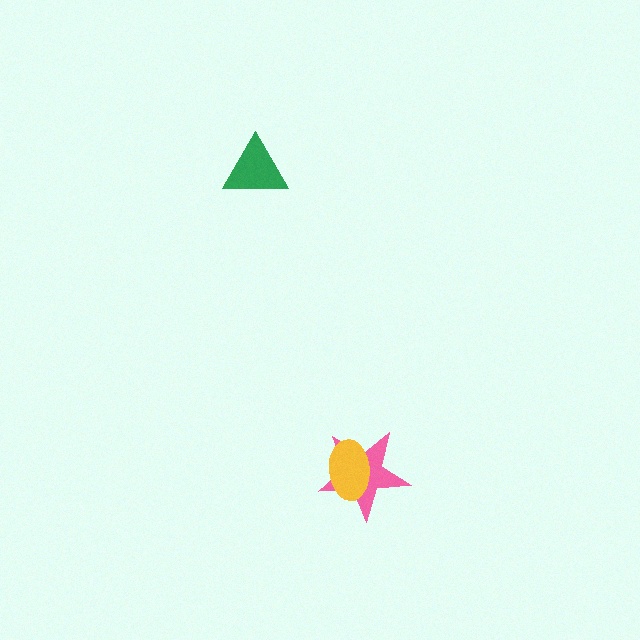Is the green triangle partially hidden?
No, no other shape covers it.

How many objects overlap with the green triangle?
0 objects overlap with the green triangle.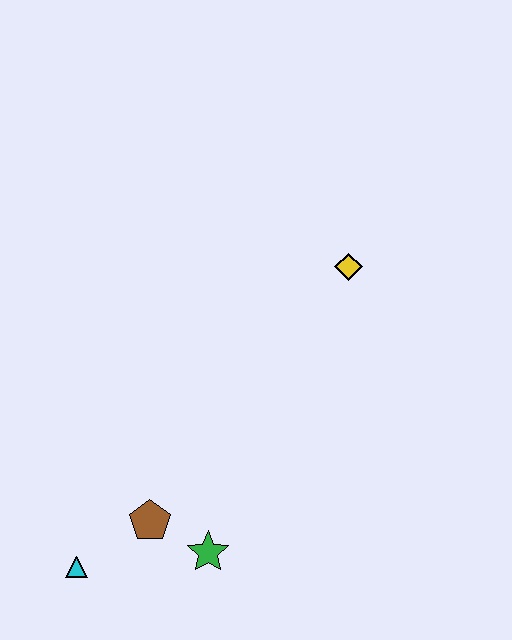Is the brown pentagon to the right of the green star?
No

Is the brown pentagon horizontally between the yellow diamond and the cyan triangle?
Yes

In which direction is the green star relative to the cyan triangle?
The green star is to the right of the cyan triangle.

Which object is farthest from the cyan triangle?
The yellow diamond is farthest from the cyan triangle.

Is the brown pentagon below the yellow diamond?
Yes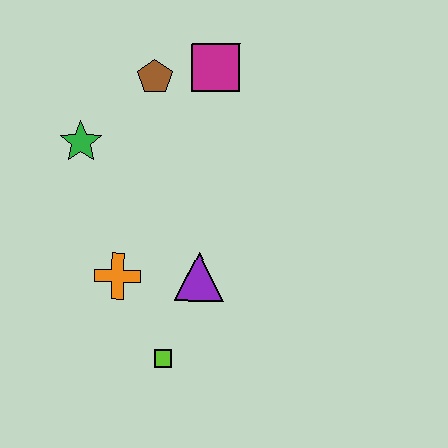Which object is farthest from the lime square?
The magenta square is farthest from the lime square.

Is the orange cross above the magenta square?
No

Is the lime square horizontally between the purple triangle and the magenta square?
No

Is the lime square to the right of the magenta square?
No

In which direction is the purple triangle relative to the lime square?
The purple triangle is above the lime square.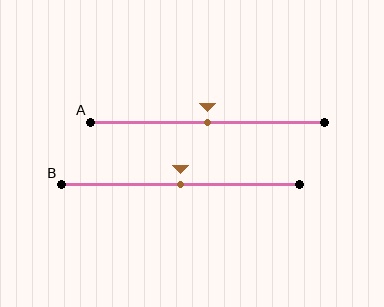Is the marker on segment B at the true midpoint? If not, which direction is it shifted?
Yes, the marker on segment B is at the true midpoint.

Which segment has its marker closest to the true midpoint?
Segment A has its marker closest to the true midpoint.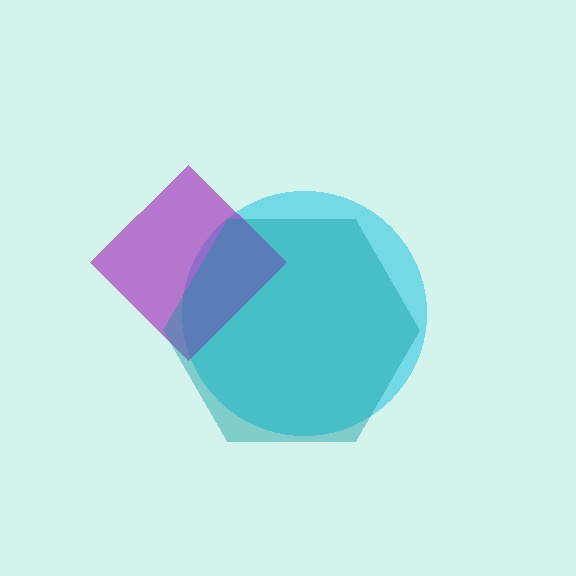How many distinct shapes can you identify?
There are 3 distinct shapes: a cyan circle, a purple diamond, a teal hexagon.